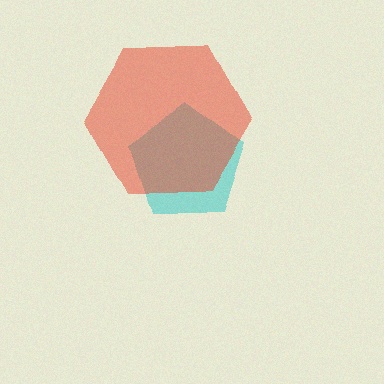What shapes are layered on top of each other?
The layered shapes are: a cyan pentagon, a red hexagon.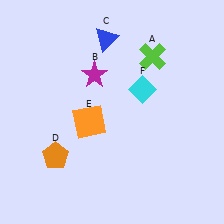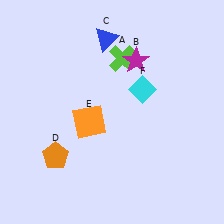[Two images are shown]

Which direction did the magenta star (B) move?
The magenta star (B) moved right.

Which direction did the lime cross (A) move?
The lime cross (A) moved left.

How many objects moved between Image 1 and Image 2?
2 objects moved between the two images.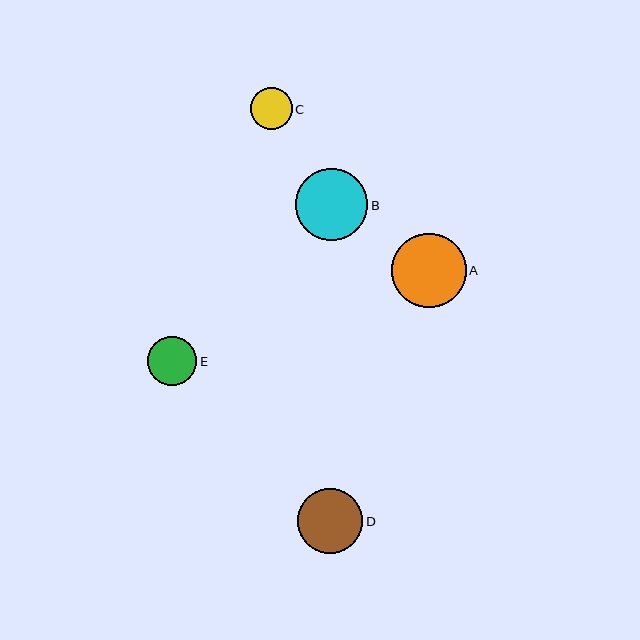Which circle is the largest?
Circle A is the largest with a size of approximately 74 pixels.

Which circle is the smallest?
Circle C is the smallest with a size of approximately 42 pixels.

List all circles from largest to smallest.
From largest to smallest: A, B, D, E, C.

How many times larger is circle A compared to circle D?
Circle A is approximately 1.1 times the size of circle D.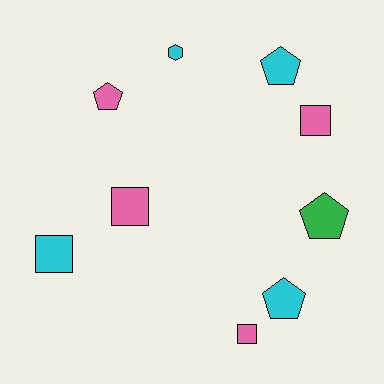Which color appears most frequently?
Cyan, with 4 objects.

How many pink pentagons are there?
There is 1 pink pentagon.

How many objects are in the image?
There are 9 objects.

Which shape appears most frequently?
Pentagon, with 4 objects.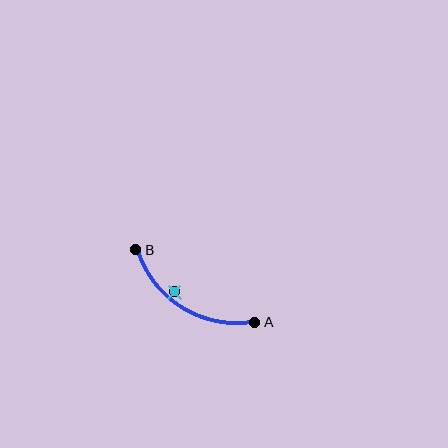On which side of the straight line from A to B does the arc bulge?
The arc bulges below the straight line connecting A and B.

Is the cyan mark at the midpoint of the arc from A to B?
No — the cyan mark does not lie on the arc at all. It sits slightly inside the curve.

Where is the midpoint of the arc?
The arc midpoint is the point on the curve farthest from the straight line joining A and B. It sits below that line.